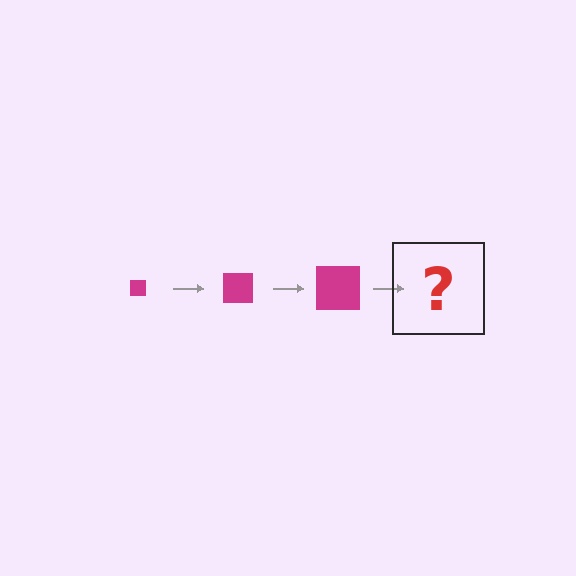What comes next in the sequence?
The next element should be a magenta square, larger than the previous one.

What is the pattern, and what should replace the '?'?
The pattern is that the square gets progressively larger each step. The '?' should be a magenta square, larger than the previous one.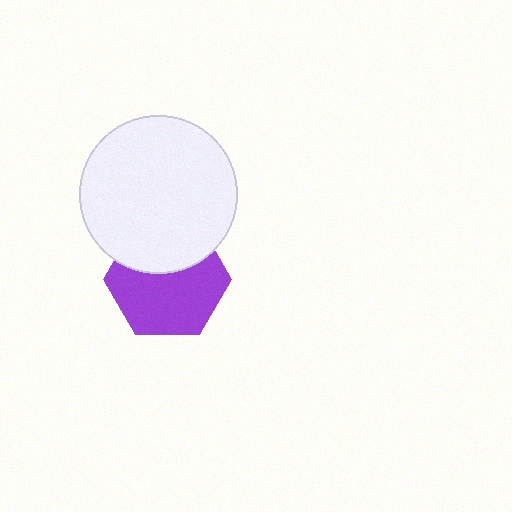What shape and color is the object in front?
The object in front is a white circle.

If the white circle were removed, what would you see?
You would see the complete purple hexagon.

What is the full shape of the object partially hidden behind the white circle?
The partially hidden object is a purple hexagon.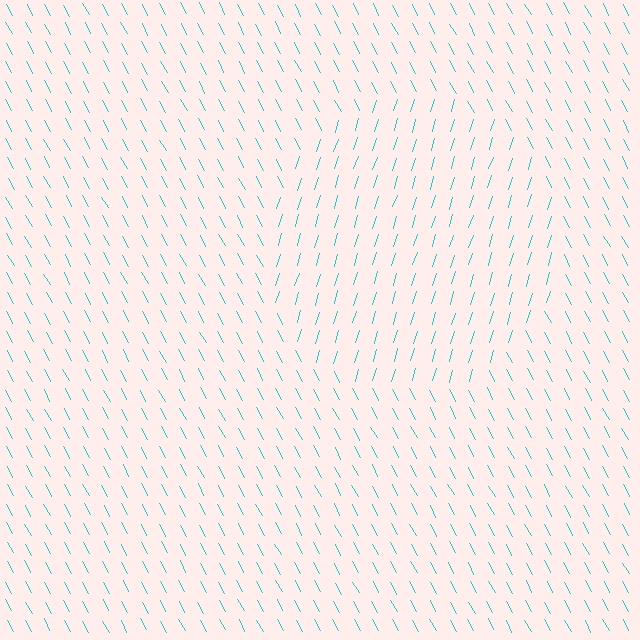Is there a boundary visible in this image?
Yes, there is a texture boundary formed by a change in line orientation.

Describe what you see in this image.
The image is filled with small cyan line segments. A circle region in the image has lines oriented differently from the surrounding lines, creating a visible texture boundary.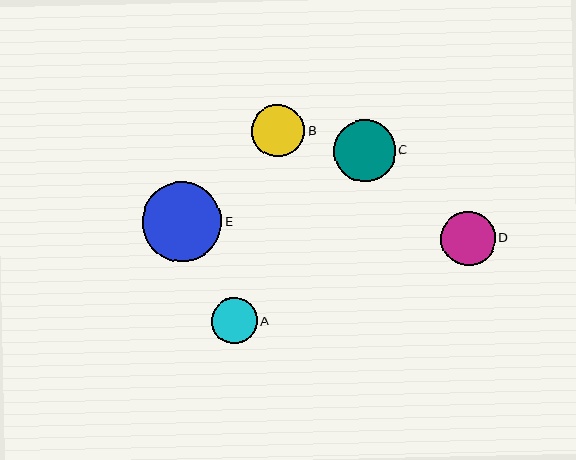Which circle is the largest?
Circle E is the largest with a size of approximately 80 pixels.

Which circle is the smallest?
Circle A is the smallest with a size of approximately 46 pixels.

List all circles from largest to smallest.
From largest to smallest: E, C, D, B, A.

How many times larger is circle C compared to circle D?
Circle C is approximately 1.1 times the size of circle D.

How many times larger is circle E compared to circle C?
Circle E is approximately 1.3 times the size of circle C.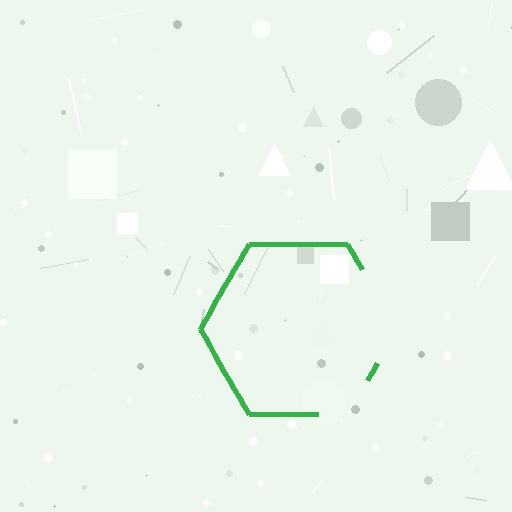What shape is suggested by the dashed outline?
The dashed outline suggests a hexagon.